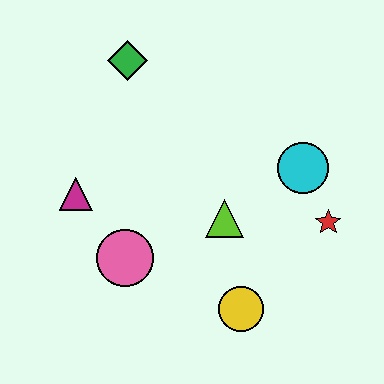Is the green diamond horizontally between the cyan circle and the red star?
No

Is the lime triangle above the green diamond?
No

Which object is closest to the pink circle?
The magenta triangle is closest to the pink circle.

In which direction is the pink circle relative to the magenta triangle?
The pink circle is below the magenta triangle.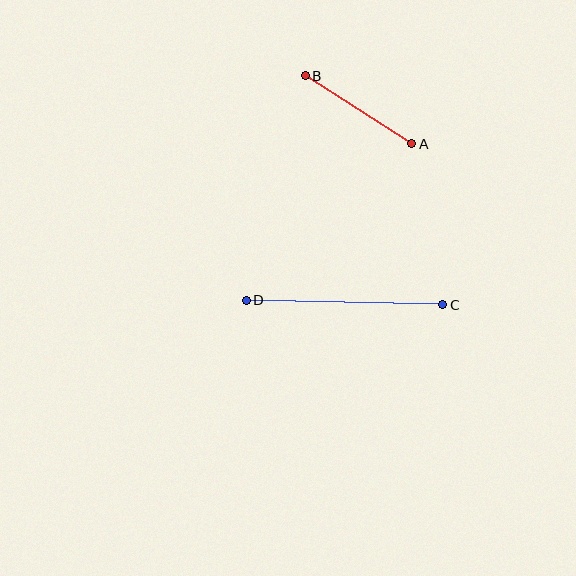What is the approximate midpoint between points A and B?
The midpoint is at approximately (358, 110) pixels.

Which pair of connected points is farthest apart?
Points C and D are farthest apart.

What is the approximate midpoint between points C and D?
The midpoint is at approximately (345, 302) pixels.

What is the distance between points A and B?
The distance is approximately 126 pixels.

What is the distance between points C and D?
The distance is approximately 197 pixels.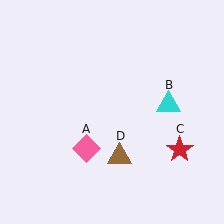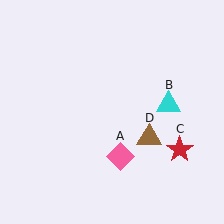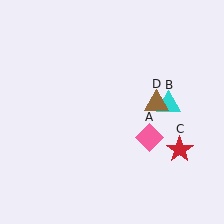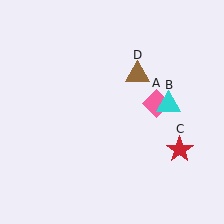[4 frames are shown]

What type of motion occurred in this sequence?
The pink diamond (object A), brown triangle (object D) rotated counterclockwise around the center of the scene.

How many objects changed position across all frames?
2 objects changed position: pink diamond (object A), brown triangle (object D).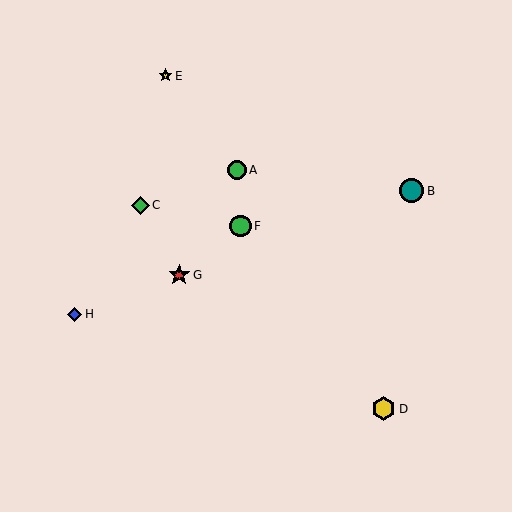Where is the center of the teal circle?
The center of the teal circle is at (412, 191).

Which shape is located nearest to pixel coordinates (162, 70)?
The yellow star (labeled E) at (166, 76) is nearest to that location.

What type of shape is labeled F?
Shape F is a green circle.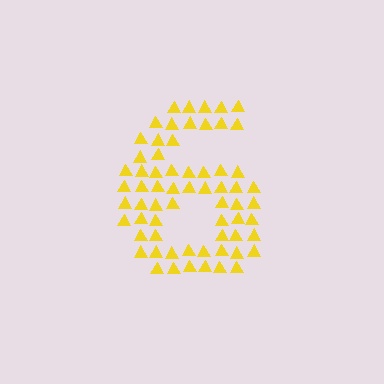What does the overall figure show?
The overall figure shows the digit 6.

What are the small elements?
The small elements are triangles.